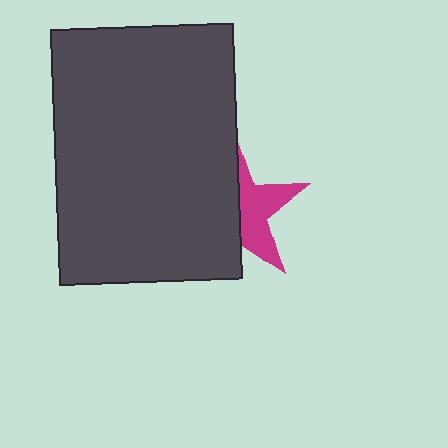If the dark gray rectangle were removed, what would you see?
You would see the complete magenta star.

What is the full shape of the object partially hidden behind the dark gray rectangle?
The partially hidden object is a magenta star.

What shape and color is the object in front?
The object in front is a dark gray rectangle.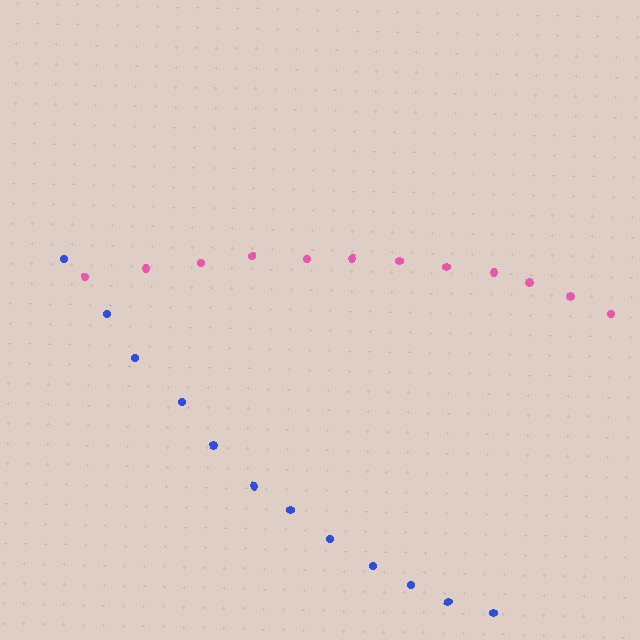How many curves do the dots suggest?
There are 2 distinct paths.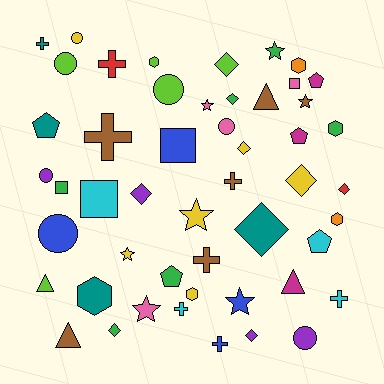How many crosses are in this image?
There are 8 crosses.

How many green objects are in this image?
There are 6 green objects.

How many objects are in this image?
There are 50 objects.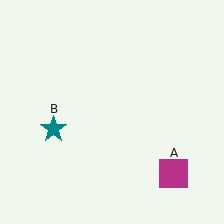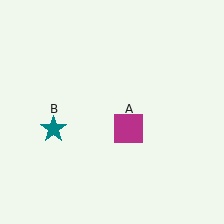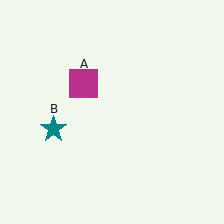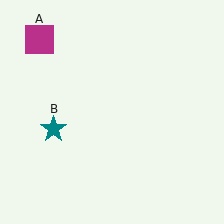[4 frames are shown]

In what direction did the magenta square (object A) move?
The magenta square (object A) moved up and to the left.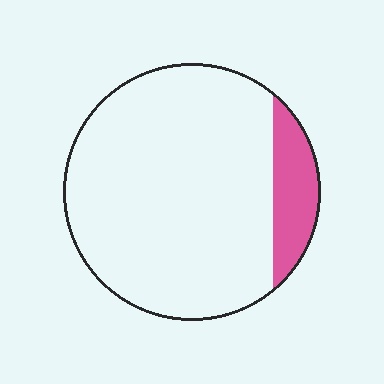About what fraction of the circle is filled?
About one eighth (1/8).